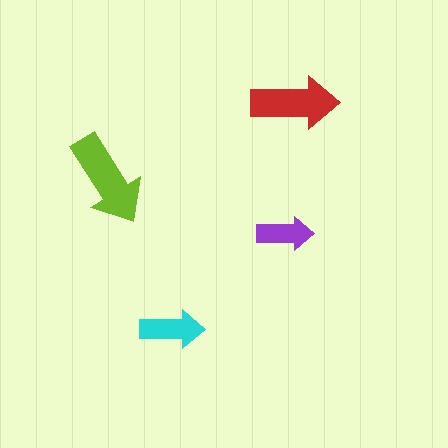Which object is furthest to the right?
The red arrow is rightmost.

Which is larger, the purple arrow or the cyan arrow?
The cyan one.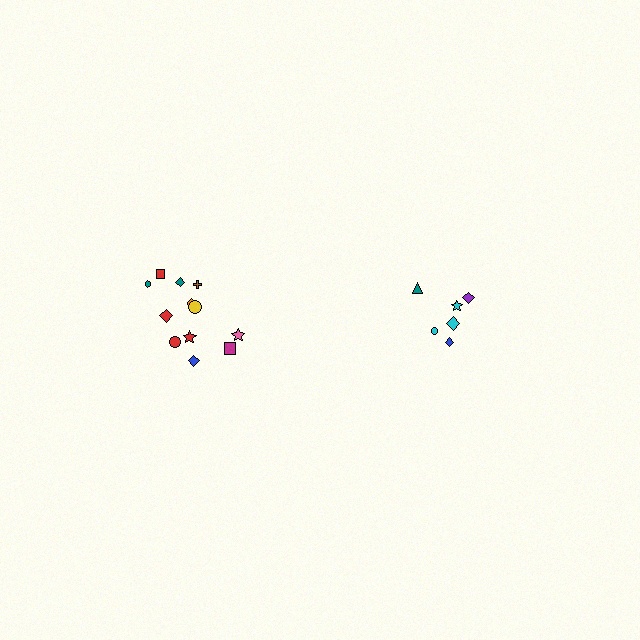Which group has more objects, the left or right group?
The left group.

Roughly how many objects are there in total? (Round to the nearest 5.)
Roughly 20 objects in total.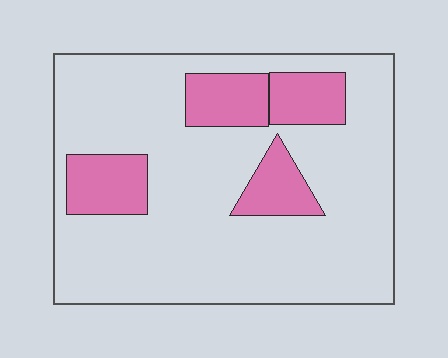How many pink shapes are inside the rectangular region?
4.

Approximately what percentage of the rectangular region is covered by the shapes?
Approximately 20%.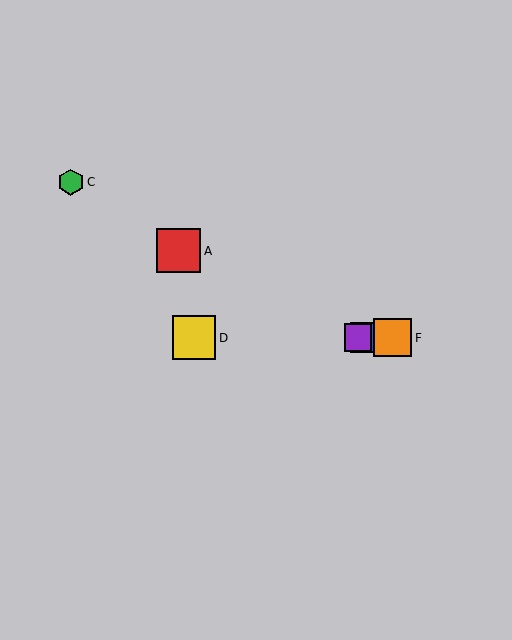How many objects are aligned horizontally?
4 objects (B, D, E, F) are aligned horizontally.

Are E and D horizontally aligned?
Yes, both are at y≈338.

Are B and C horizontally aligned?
No, B is at y≈338 and C is at y≈182.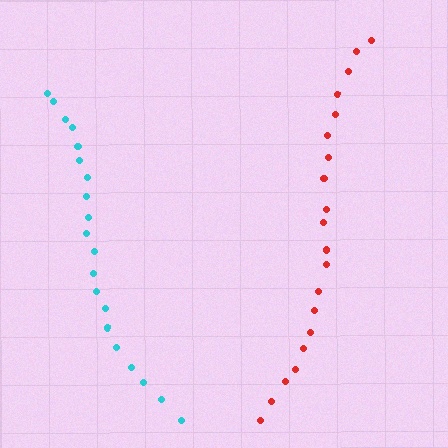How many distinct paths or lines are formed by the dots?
There are 2 distinct paths.